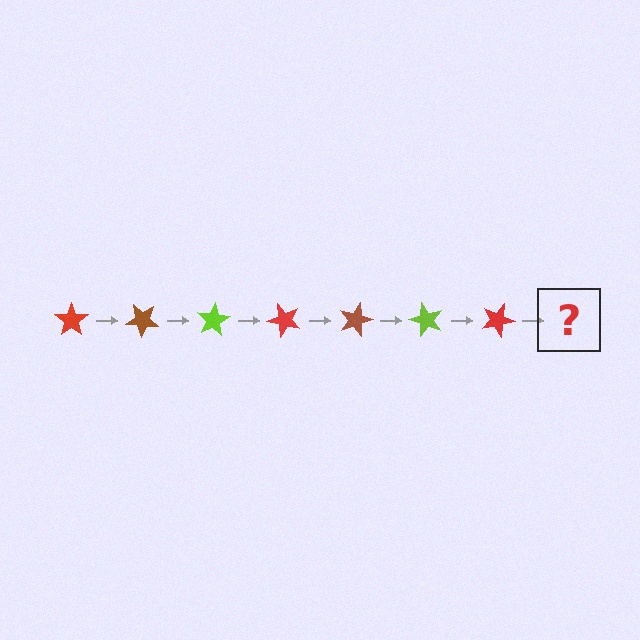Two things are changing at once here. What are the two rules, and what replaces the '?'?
The two rules are that it rotates 40 degrees each step and the color cycles through red, brown, and lime. The '?' should be a brown star, rotated 280 degrees from the start.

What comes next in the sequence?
The next element should be a brown star, rotated 280 degrees from the start.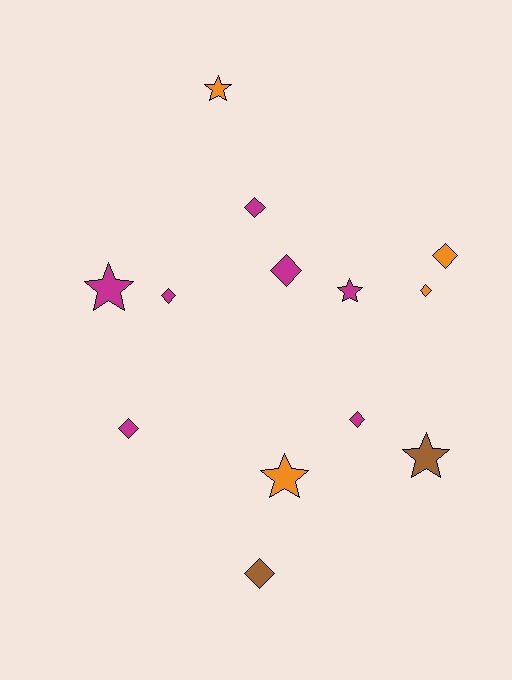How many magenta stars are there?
There are 2 magenta stars.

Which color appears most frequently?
Magenta, with 7 objects.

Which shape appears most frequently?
Diamond, with 8 objects.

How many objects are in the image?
There are 13 objects.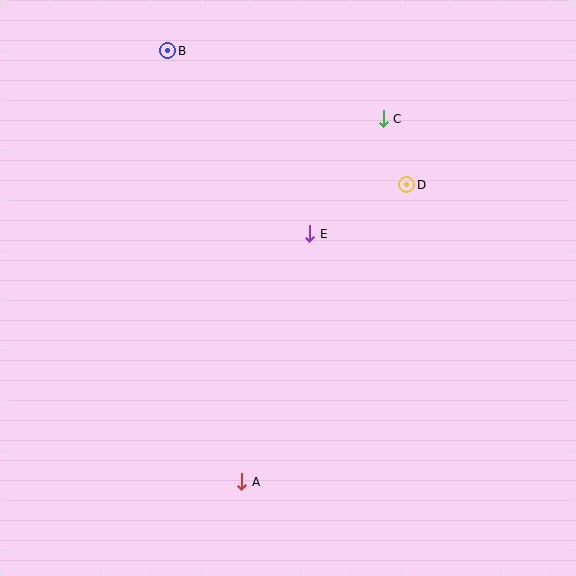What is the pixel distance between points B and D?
The distance between B and D is 274 pixels.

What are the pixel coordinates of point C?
Point C is at (383, 119).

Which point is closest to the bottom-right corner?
Point A is closest to the bottom-right corner.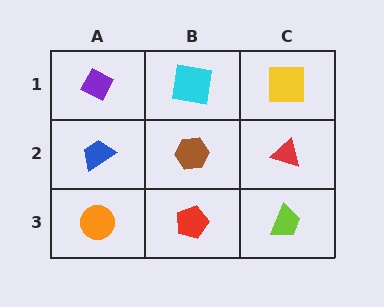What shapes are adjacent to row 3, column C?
A red triangle (row 2, column C), a red pentagon (row 3, column B).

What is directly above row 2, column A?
A purple diamond.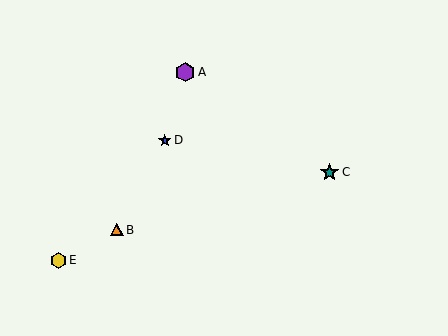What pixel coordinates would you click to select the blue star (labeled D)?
Click at (165, 140) to select the blue star D.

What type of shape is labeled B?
Shape B is an orange triangle.